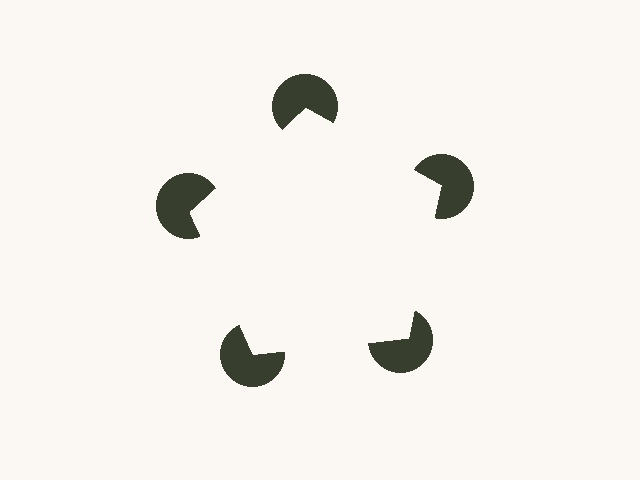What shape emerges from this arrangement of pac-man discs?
An illusory pentagon — its edges are inferred from the aligned wedge cuts in the pac-man discs, not physically drawn.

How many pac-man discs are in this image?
There are 5 — one at each vertex of the illusory pentagon.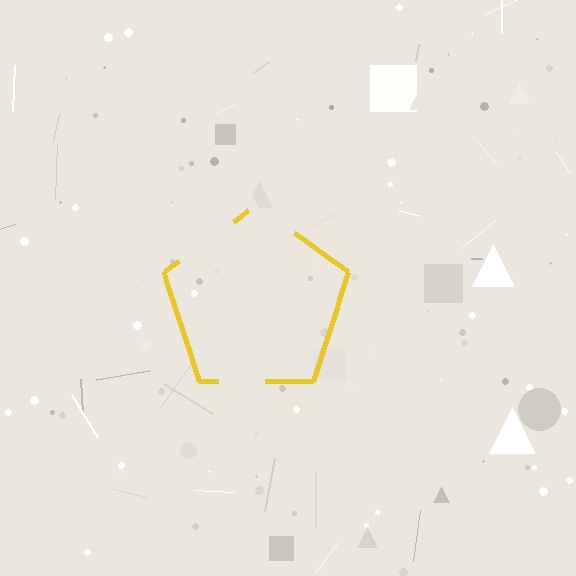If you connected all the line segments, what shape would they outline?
They would outline a pentagon.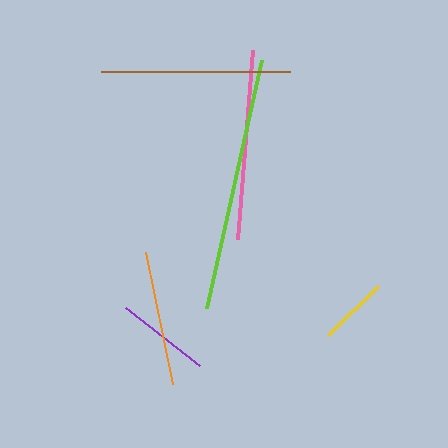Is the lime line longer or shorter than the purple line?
The lime line is longer than the purple line.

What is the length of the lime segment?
The lime segment is approximately 254 pixels long.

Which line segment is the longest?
The lime line is the longest at approximately 254 pixels.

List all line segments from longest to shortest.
From longest to shortest: lime, pink, brown, orange, purple, yellow.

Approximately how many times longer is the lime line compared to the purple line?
The lime line is approximately 2.7 times the length of the purple line.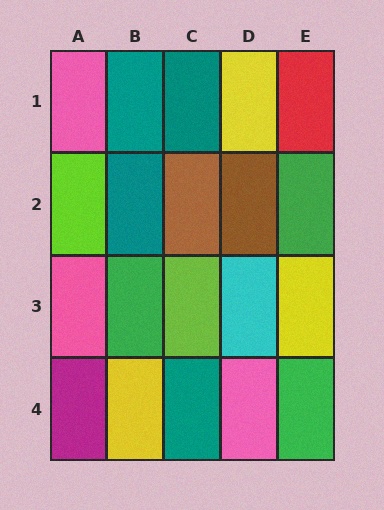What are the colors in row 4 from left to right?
Magenta, yellow, teal, pink, green.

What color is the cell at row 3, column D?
Cyan.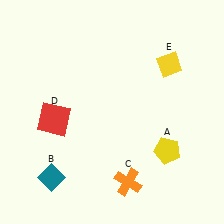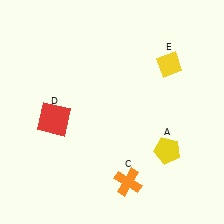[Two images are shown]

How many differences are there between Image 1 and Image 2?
There is 1 difference between the two images.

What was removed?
The teal diamond (B) was removed in Image 2.